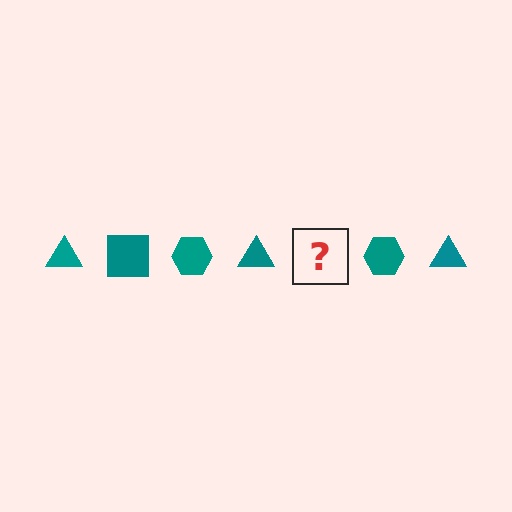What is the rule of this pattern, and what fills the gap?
The rule is that the pattern cycles through triangle, square, hexagon shapes in teal. The gap should be filled with a teal square.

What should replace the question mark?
The question mark should be replaced with a teal square.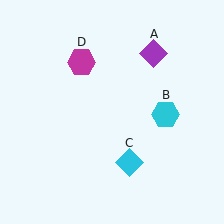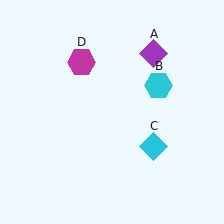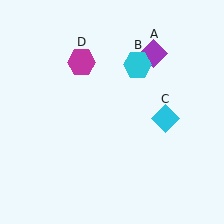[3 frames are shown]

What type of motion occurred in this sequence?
The cyan hexagon (object B), cyan diamond (object C) rotated counterclockwise around the center of the scene.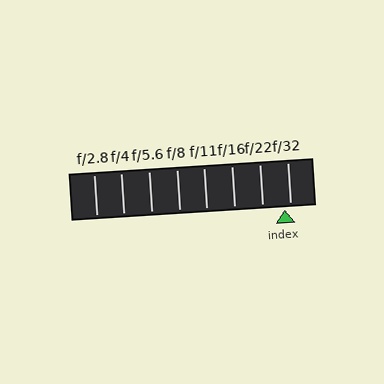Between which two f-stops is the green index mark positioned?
The index mark is between f/22 and f/32.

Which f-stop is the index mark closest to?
The index mark is closest to f/32.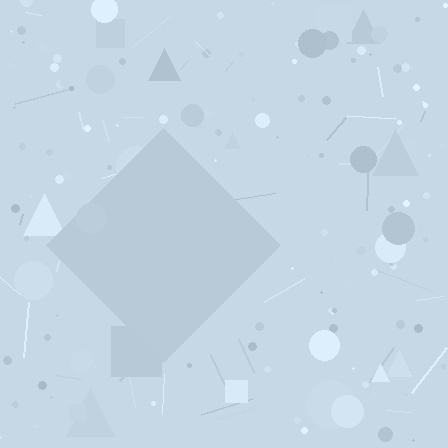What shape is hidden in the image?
A diamond is hidden in the image.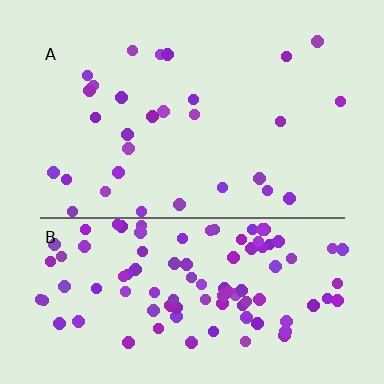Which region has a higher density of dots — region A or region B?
B (the bottom).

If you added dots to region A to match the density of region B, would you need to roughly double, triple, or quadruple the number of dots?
Approximately quadruple.